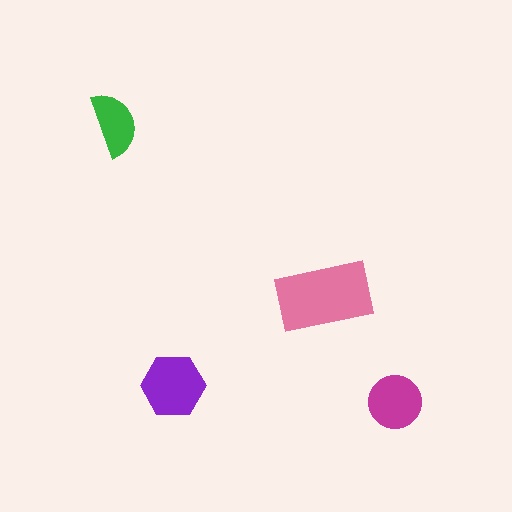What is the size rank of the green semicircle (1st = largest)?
4th.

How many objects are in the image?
There are 4 objects in the image.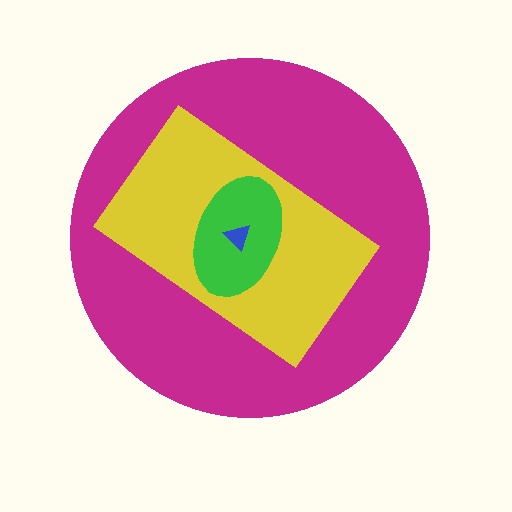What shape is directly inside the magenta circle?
The yellow rectangle.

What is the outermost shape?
The magenta circle.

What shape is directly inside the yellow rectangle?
The green ellipse.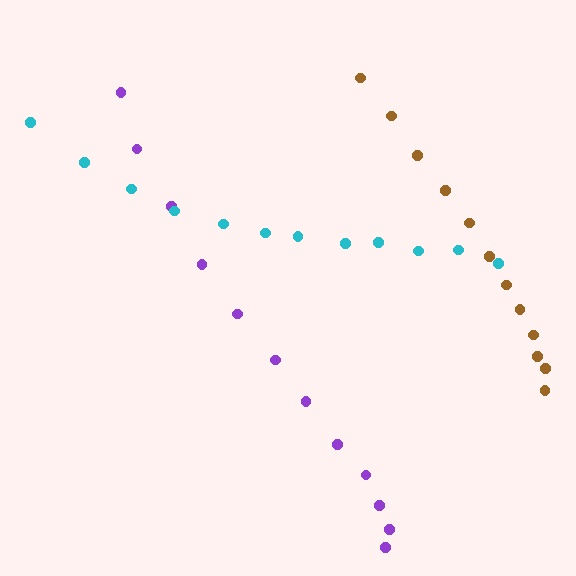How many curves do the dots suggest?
There are 3 distinct paths.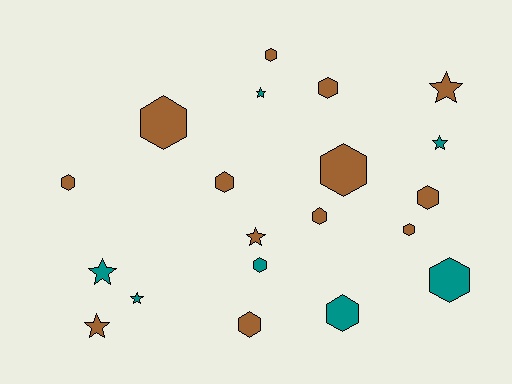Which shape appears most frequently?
Hexagon, with 13 objects.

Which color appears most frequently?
Brown, with 13 objects.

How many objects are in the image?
There are 20 objects.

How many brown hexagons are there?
There are 10 brown hexagons.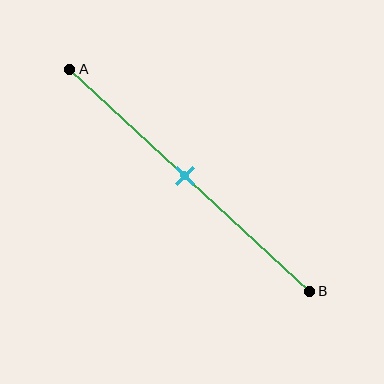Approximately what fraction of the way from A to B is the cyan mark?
The cyan mark is approximately 50% of the way from A to B.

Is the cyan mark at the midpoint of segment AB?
Yes, the mark is approximately at the midpoint.